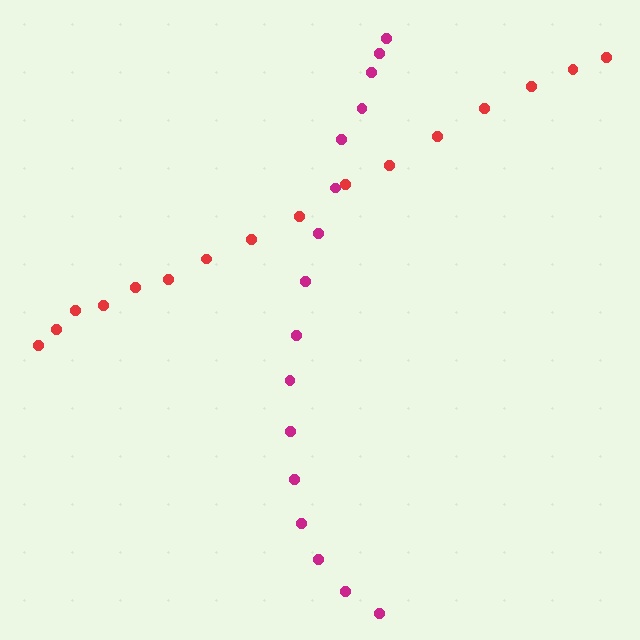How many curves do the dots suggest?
There are 2 distinct paths.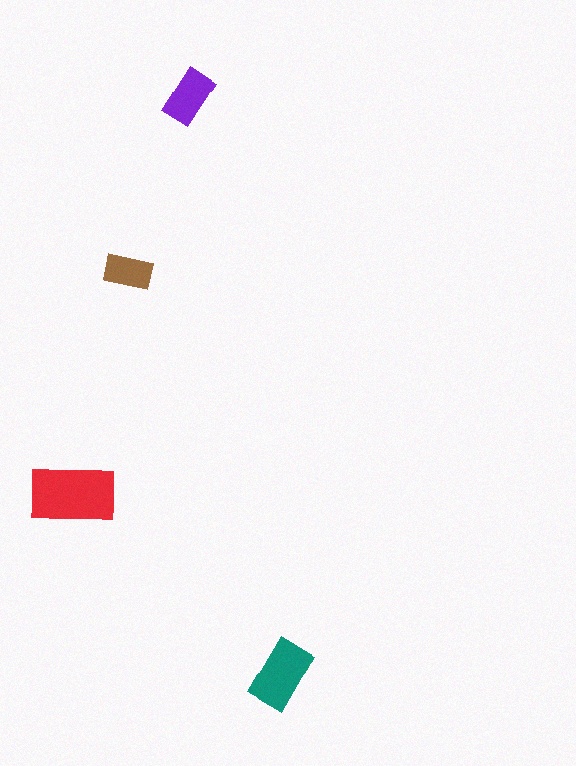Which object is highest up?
The purple rectangle is topmost.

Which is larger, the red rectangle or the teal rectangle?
The red one.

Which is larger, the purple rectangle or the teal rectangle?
The teal one.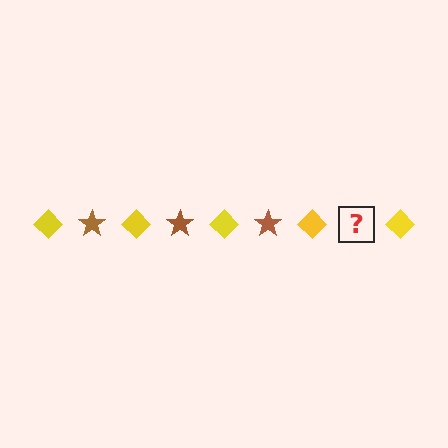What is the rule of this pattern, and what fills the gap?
The rule is that the pattern alternates between yellow diamond and brown star. The gap should be filled with a brown star.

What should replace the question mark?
The question mark should be replaced with a brown star.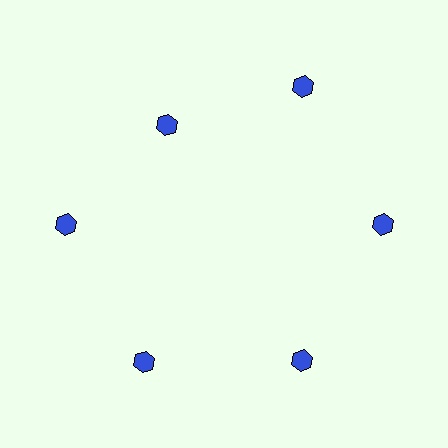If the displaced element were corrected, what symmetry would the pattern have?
It would have 6-fold rotational symmetry — the pattern would map onto itself every 60 degrees.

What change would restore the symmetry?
The symmetry would be restored by moving it outward, back onto the ring so that all 6 hexagons sit at equal angles and equal distance from the center.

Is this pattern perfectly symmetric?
No. The 6 blue hexagons are arranged in a ring, but one element near the 11 o'clock position is pulled inward toward the center, breaking the 6-fold rotational symmetry.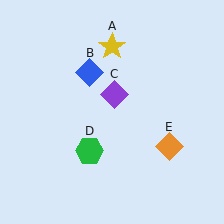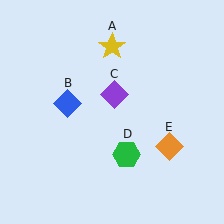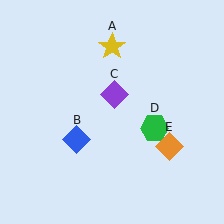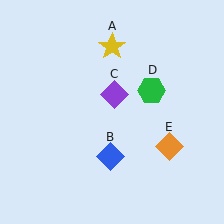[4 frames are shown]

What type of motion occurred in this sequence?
The blue diamond (object B), green hexagon (object D) rotated counterclockwise around the center of the scene.